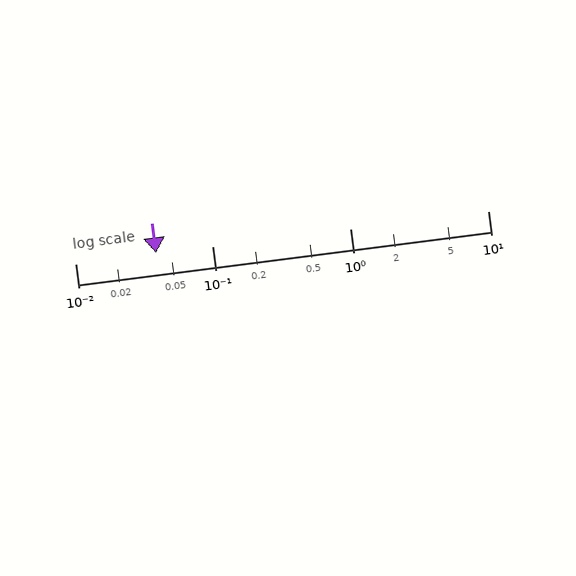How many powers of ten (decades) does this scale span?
The scale spans 3 decades, from 0.01 to 10.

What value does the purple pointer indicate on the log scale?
The pointer indicates approximately 0.039.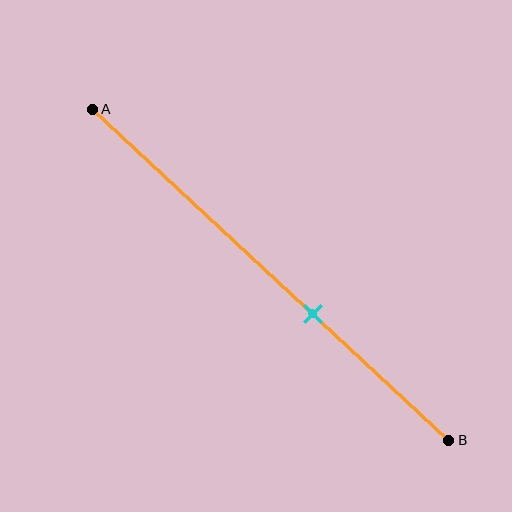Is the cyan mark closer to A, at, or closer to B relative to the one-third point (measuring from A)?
The cyan mark is closer to point B than the one-third point of segment AB.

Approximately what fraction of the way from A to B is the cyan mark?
The cyan mark is approximately 60% of the way from A to B.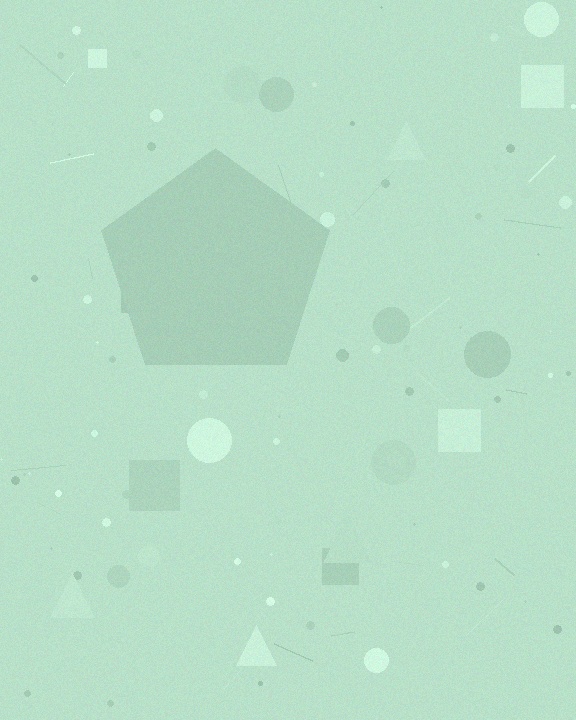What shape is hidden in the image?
A pentagon is hidden in the image.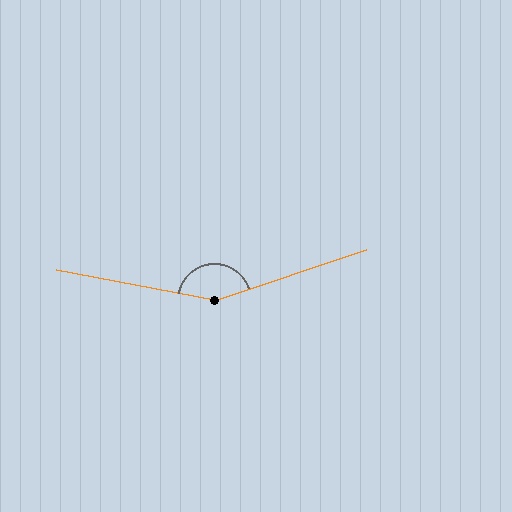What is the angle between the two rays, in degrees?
Approximately 150 degrees.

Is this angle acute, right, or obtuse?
It is obtuse.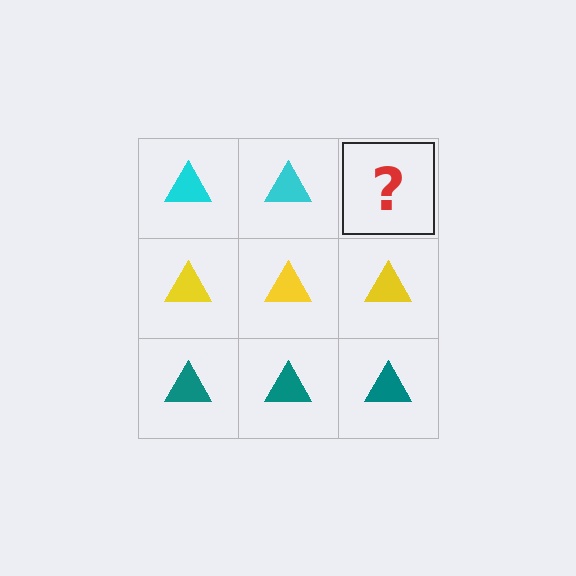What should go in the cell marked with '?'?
The missing cell should contain a cyan triangle.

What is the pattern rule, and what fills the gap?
The rule is that each row has a consistent color. The gap should be filled with a cyan triangle.